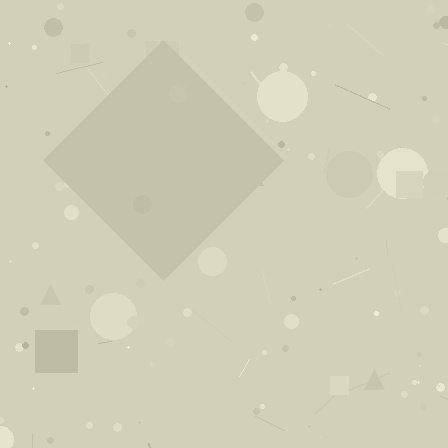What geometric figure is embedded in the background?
A diamond is embedded in the background.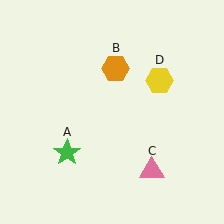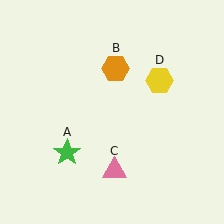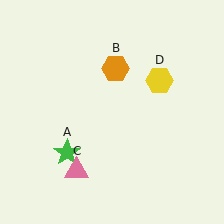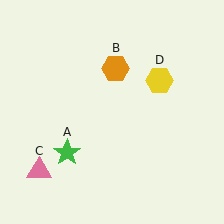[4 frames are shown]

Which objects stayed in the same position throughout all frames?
Green star (object A) and orange hexagon (object B) and yellow hexagon (object D) remained stationary.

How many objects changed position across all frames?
1 object changed position: pink triangle (object C).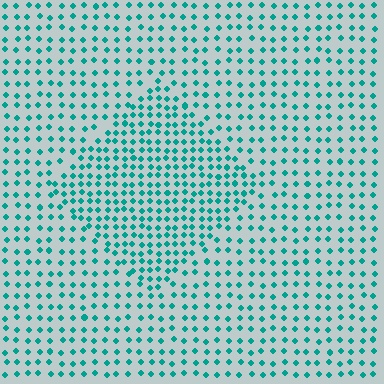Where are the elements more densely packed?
The elements are more densely packed inside the diamond boundary.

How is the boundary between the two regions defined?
The boundary is defined by a change in element density (approximately 1.7x ratio). All elements are the same color, size, and shape.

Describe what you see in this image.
The image contains small teal elements arranged at two different densities. A diamond-shaped region is visible where the elements are more densely packed than the surrounding area.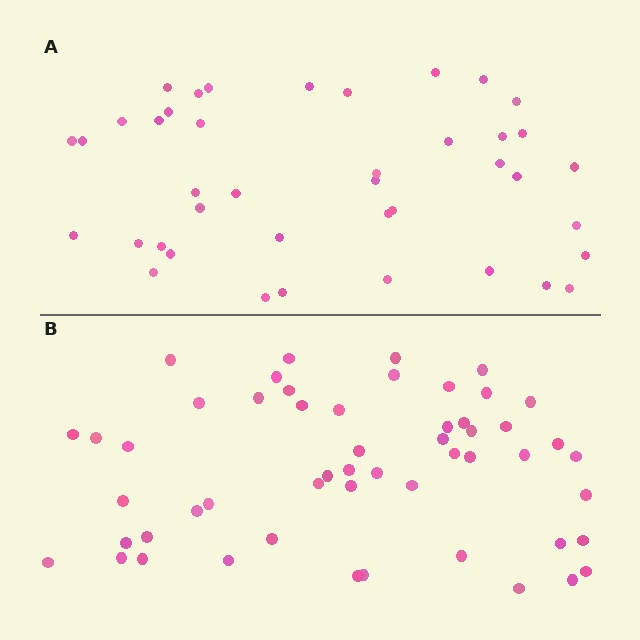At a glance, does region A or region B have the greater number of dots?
Region B (the bottom region) has more dots.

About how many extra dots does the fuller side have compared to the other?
Region B has roughly 12 or so more dots than region A.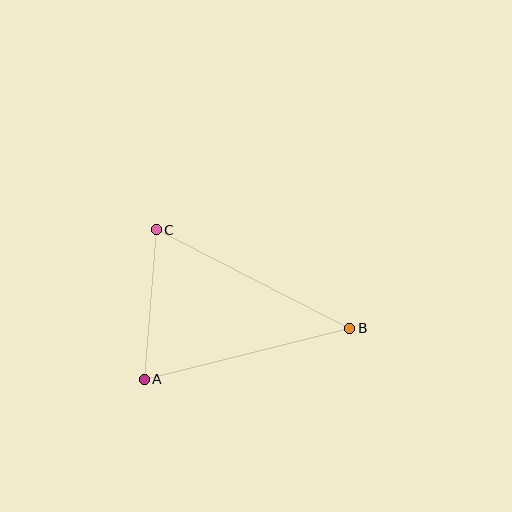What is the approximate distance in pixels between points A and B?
The distance between A and B is approximately 212 pixels.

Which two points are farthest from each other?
Points B and C are farthest from each other.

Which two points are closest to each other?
Points A and C are closest to each other.